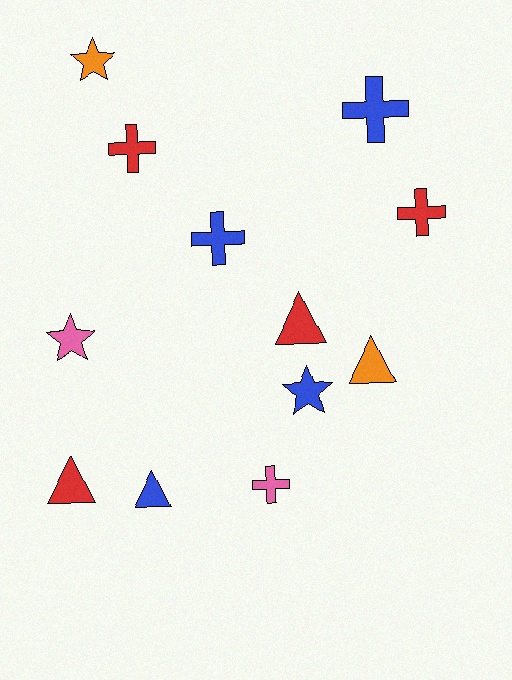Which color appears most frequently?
Red, with 4 objects.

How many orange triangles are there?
There is 1 orange triangle.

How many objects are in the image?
There are 12 objects.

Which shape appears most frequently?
Cross, with 5 objects.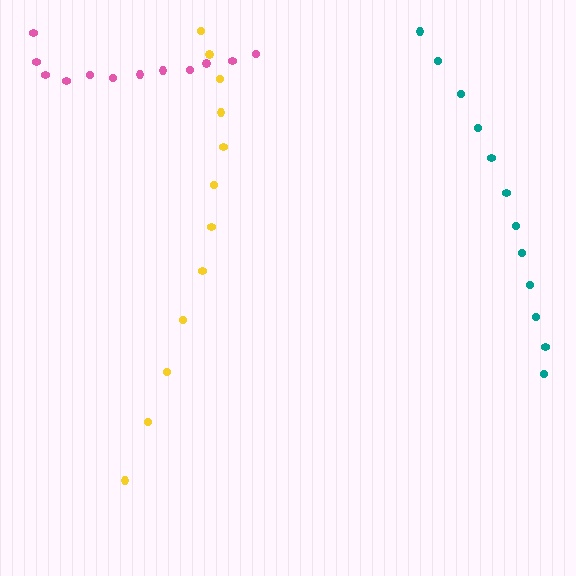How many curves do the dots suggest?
There are 3 distinct paths.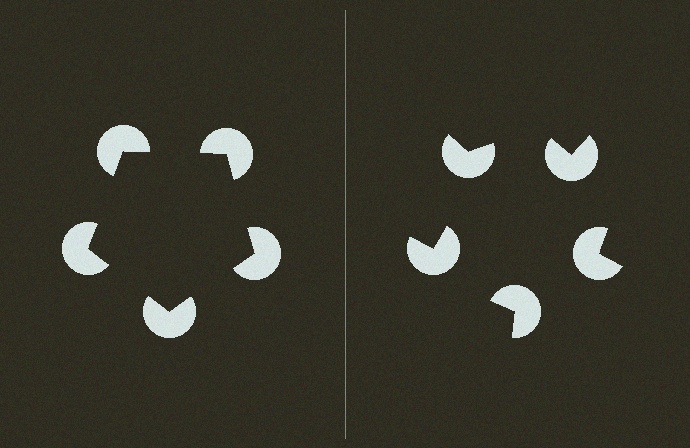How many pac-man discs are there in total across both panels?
10 — 5 on each side.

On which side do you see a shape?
An illusory pentagon appears on the left side. On the right side the wedge cuts are rotated, so no coherent shape forms.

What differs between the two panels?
The pac-man discs are positioned identically on both sides; only the wedge orientations differ. On the left they align to a pentagon; on the right they are misaligned.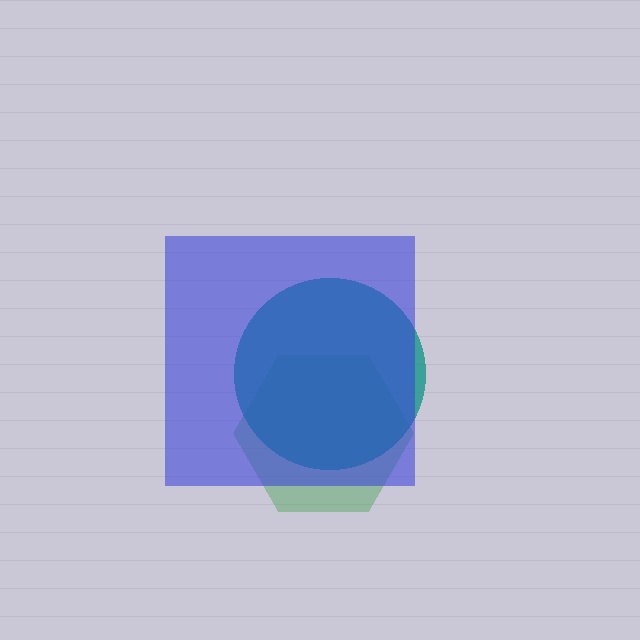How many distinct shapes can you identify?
There are 3 distinct shapes: a green hexagon, a teal circle, a blue square.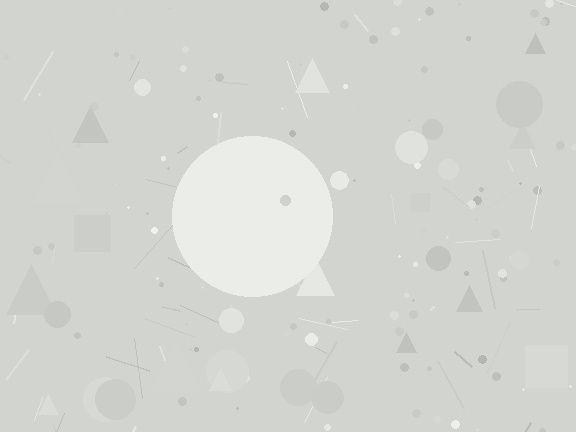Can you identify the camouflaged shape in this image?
The camouflaged shape is a circle.